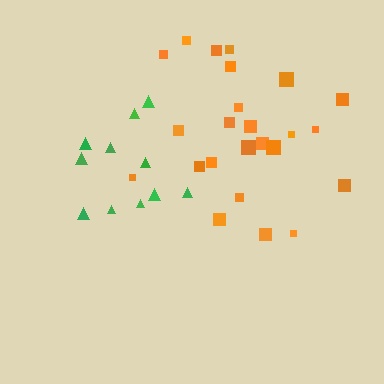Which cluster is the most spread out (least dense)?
Orange.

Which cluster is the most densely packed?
Green.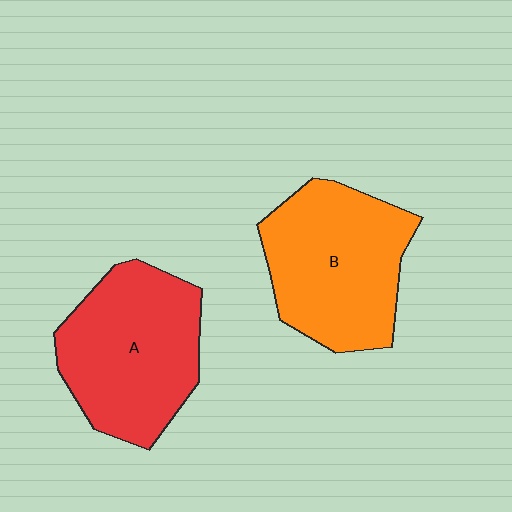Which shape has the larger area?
Shape A (red).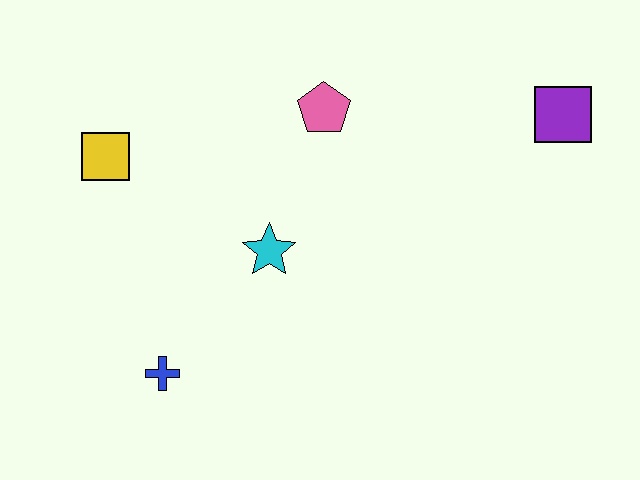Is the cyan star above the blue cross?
Yes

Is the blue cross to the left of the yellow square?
No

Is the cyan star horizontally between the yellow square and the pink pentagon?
Yes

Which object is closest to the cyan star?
The pink pentagon is closest to the cyan star.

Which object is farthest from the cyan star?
The purple square is farthest from the cyan star.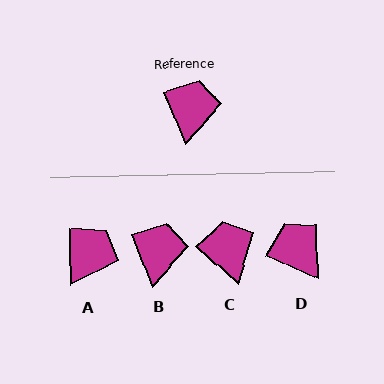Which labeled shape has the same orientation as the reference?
B.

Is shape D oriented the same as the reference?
No, it is off by about 44 degrees.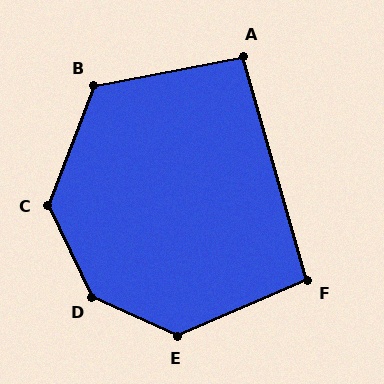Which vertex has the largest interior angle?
D, at approximately 140 degrees.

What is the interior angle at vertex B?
Approximately 122 degrees (obtuse).